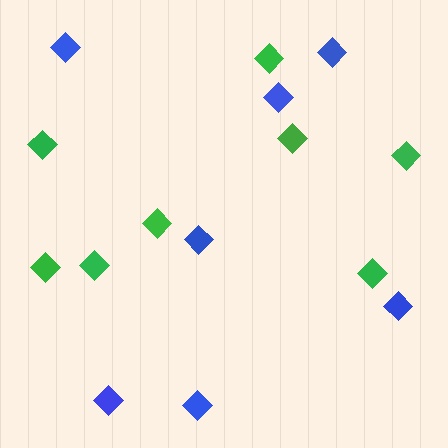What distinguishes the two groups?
There are 2 groups: one group of blue diamonds (7) and one group of green diamonds (8).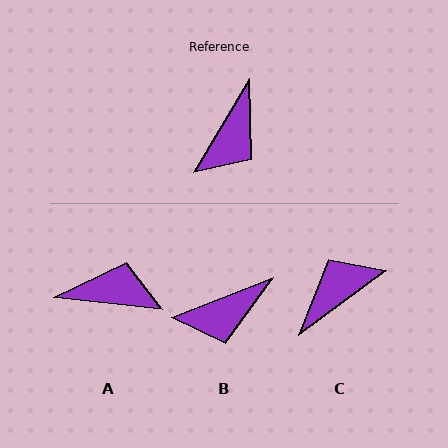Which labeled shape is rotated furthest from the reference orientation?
C, about 157 degrees away.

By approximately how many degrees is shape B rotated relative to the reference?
Approximately 37 degrees clockwise.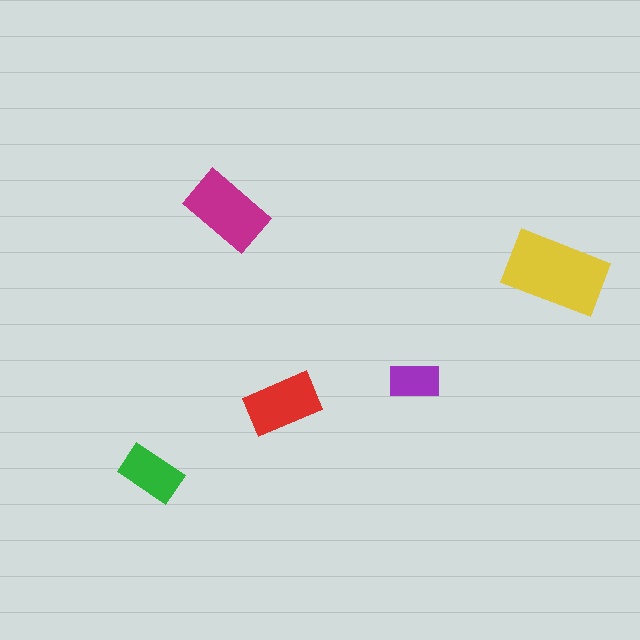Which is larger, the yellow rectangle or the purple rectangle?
The yellow one.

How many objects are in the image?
There are 5 objects in the image.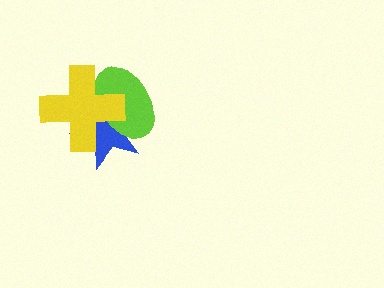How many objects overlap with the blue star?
2 objects overlap with the blue star.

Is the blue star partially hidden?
Yes, it is partially covered by another shape.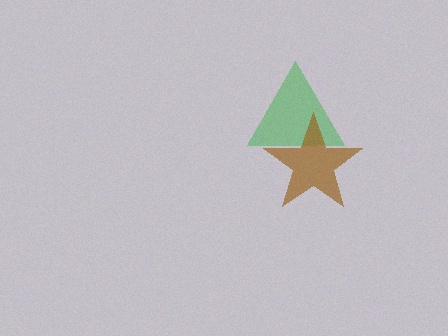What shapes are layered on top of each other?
The layered shapes are: a green triangle, a brown star.